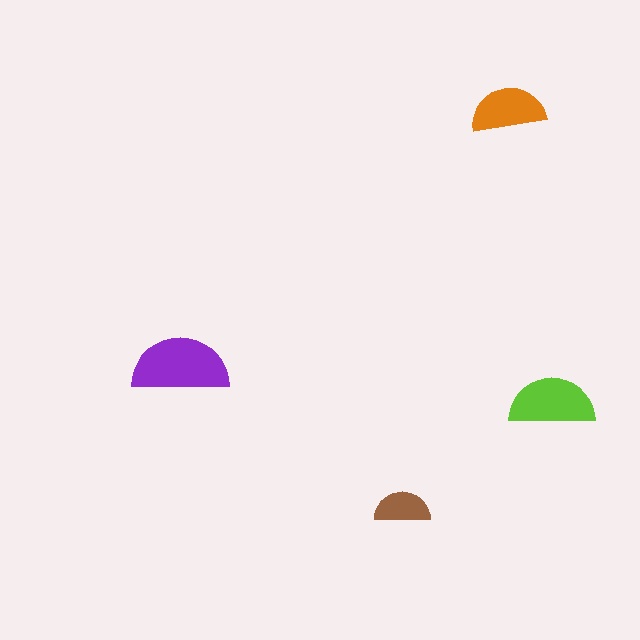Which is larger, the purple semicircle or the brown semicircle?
The purple one.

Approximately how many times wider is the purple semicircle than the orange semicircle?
About 1.5 times wider.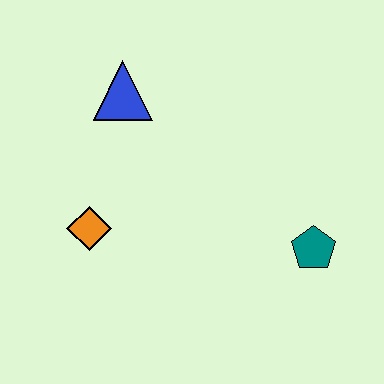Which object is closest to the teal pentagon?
The orange diamond is closest to the teal pentagon.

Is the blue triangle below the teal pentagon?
No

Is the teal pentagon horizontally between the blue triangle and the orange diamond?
No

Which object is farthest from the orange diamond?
The teal pentagon is farthest from the orange diamond.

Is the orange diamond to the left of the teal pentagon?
Yes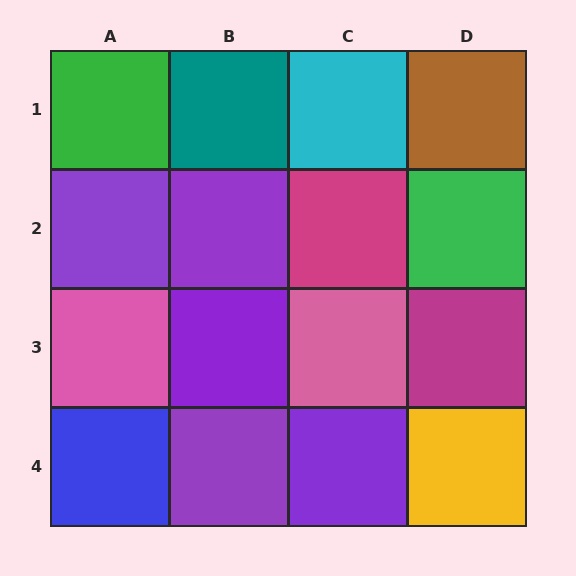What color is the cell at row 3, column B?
Purple.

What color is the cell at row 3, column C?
Pink.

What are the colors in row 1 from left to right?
Green, teal, cyan, brown.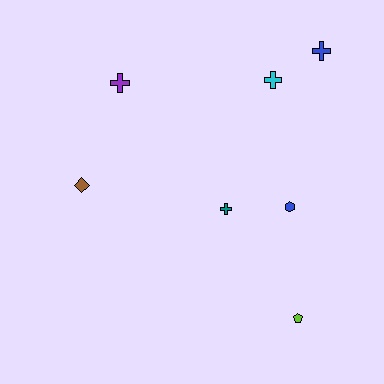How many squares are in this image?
There are no squares.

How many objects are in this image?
There are 7 objects.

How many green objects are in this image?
There are no green objects.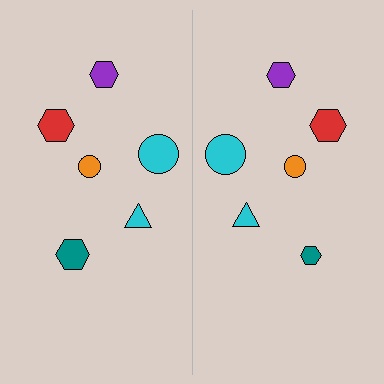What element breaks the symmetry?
The teal hexagon on the right side has a different size than its mirror counterpart.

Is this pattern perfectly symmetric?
No, the pattern is not perfectly symmetric. The teal hexagon on the right side has a different size than its mirror counterpart.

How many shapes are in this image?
There are 12 shapes in this image.